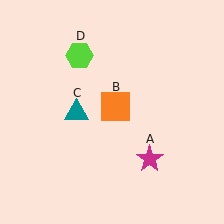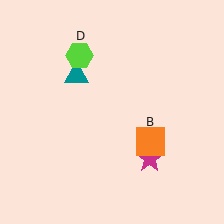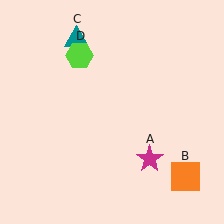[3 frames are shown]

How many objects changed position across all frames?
2 objects changed position: orange square (object B), teal triangle (object C).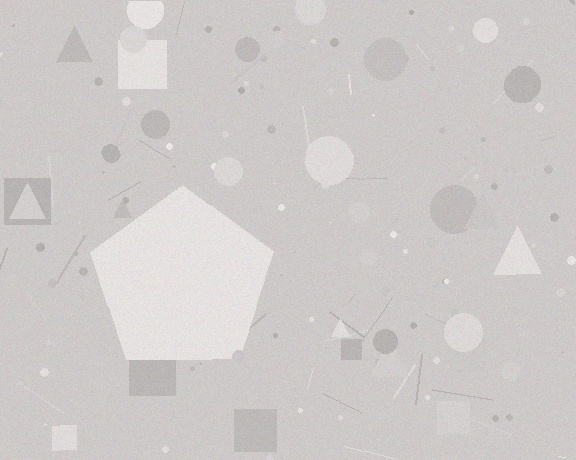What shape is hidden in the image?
A pentagon is hidden in the image.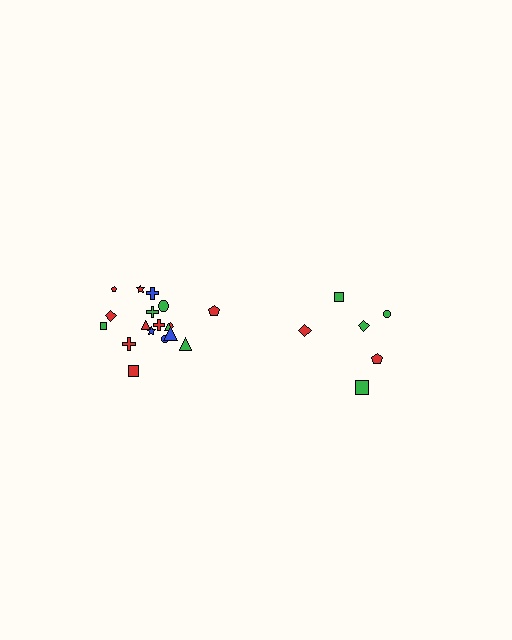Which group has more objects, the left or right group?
The left group.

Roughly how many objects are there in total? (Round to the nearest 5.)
Roughly 25 objects in total.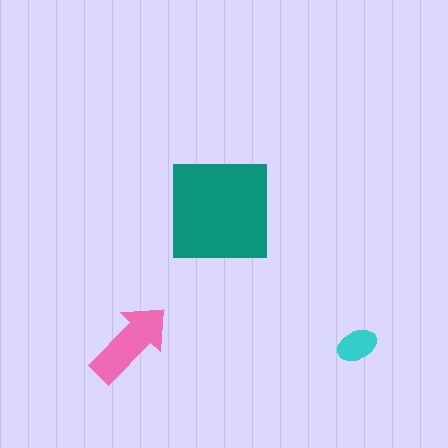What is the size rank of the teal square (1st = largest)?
1st.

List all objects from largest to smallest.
The teal square, the pink arrow, the cyan ellipse.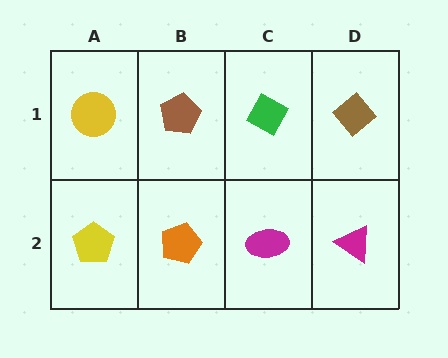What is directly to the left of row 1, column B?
A yellow circle.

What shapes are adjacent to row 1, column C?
A magenta ellipse (row 2, column C), a brown pentagon (row 1, column B), a brown diamond (row 1, column D).